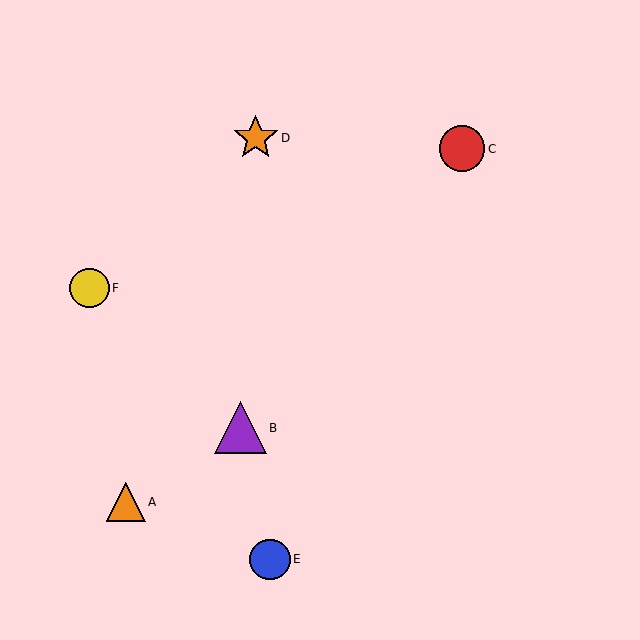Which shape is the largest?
The purple triangle (labeled B) is the largest.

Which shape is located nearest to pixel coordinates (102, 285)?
The yellow circle (labeled F) at (90, 288) is nearest to that location.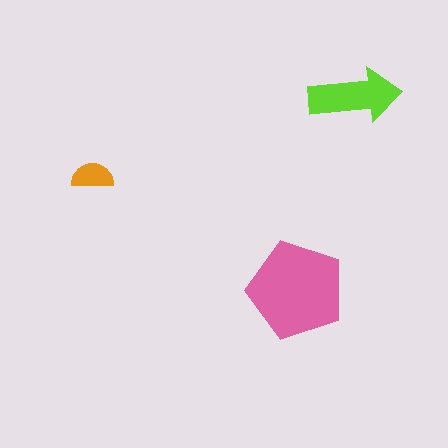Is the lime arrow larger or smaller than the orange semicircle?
Larger.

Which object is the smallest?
The orange semicircle.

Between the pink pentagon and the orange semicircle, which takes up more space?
The pink pentagon.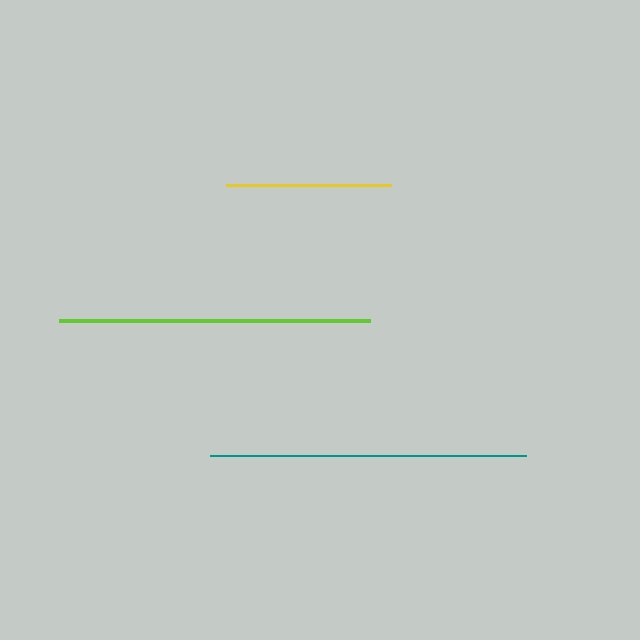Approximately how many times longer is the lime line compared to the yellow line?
The lime line is approximately 1.9 times the length of the yellow line.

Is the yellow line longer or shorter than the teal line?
The teal line is longer than the yellow line.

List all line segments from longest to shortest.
From longest to shortest: teal, lime, yellow.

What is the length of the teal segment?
The teal segment is approximately 315 pixels long.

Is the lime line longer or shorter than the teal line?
The teal line is longer than the lime line.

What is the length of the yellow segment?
The yellow segment is approximately 165 pixels long.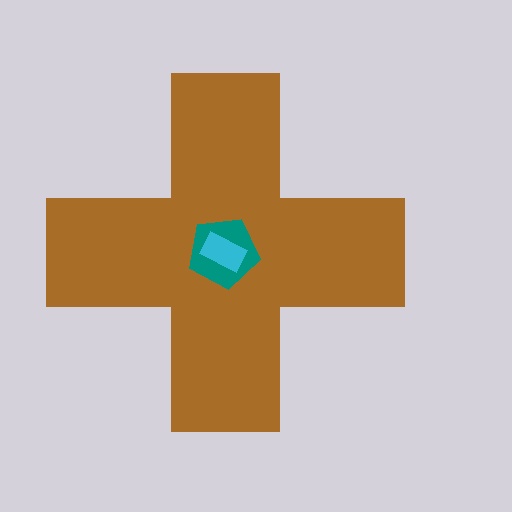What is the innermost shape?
The cyan rectangle.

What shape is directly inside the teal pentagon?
The cyan rectangle.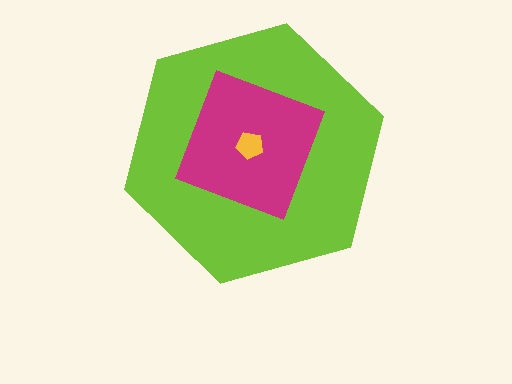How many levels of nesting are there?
3.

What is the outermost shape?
The lime hexagon.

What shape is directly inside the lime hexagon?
The magenta square.